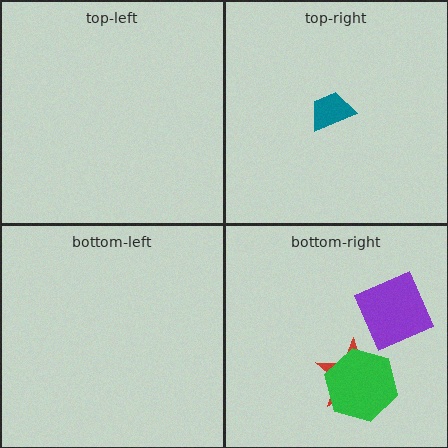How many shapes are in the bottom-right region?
3.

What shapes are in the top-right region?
The teal trapezoid.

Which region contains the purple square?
The bottom-right region.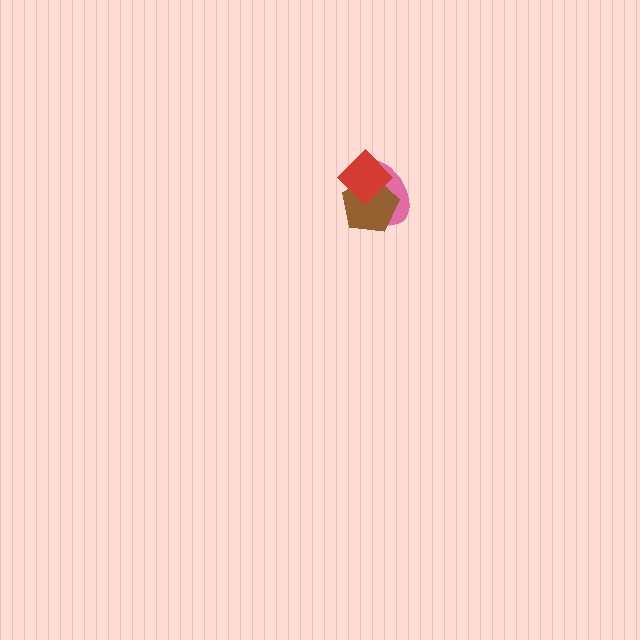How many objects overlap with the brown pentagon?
2 objects overlap with the brown pentagon.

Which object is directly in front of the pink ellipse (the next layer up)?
The brown pentagon is directly in front of the pink ellipse.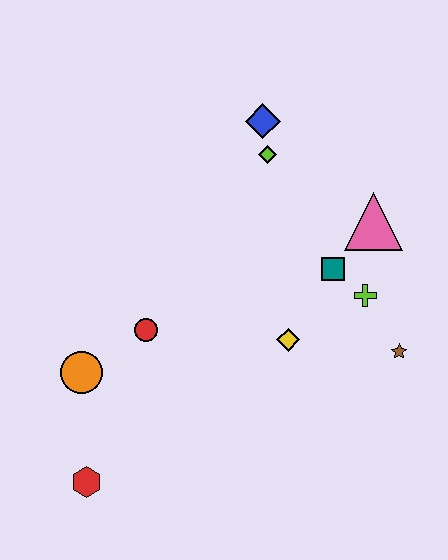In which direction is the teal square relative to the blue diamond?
The teal square is below the blue diamond.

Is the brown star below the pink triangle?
Yes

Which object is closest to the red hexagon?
The orange circle is closest to the red hexagon.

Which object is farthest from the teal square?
The red hexagon is farthest from the teal square.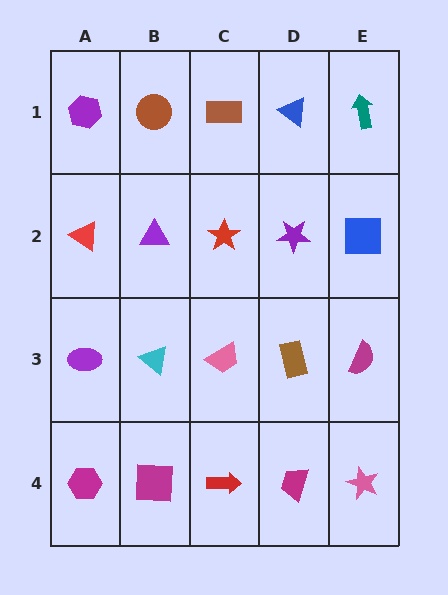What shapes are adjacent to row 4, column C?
A pink trapezoid (row 3, column C), a magenta square (row 4, column B), a magenta trapezoid (row 4, column D).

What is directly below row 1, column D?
A purple star.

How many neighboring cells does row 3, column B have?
4.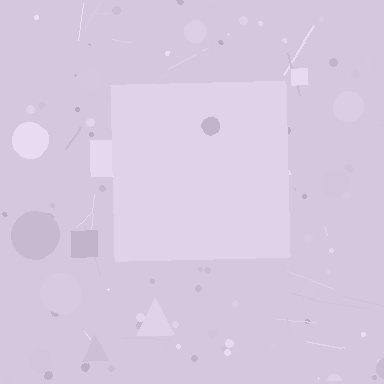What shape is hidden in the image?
A square is hidden in the image.